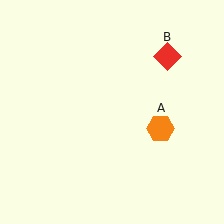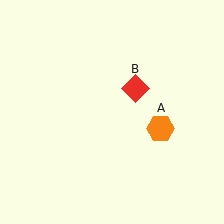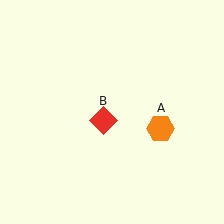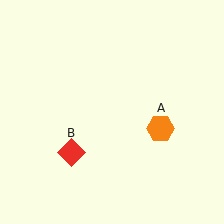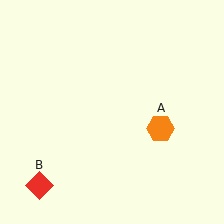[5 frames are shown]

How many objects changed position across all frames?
1 object changed position: red diamond (object B).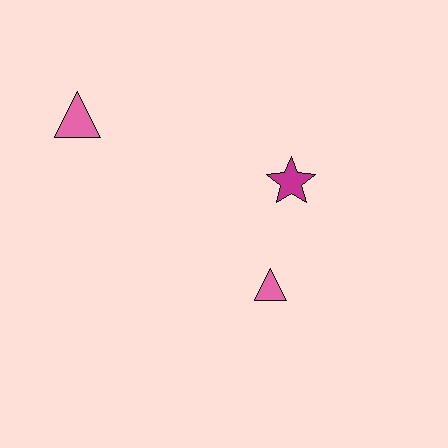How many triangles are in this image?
There are 2 triangles.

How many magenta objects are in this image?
There is 1 magenta object.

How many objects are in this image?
There are 3 objects.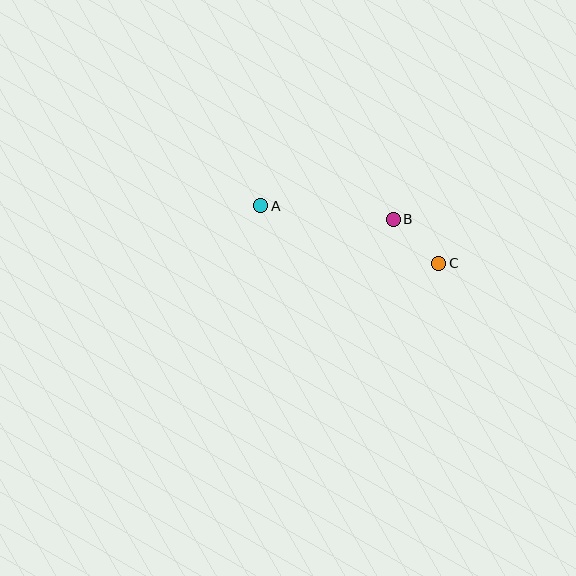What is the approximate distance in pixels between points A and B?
The distance between A and B is approximately 133 pixels.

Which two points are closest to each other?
Points B and C are closest to each other.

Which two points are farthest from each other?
Points A and C are farthest from each other.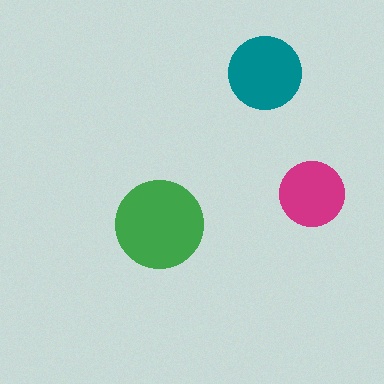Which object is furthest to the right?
The magenta circle is rightmost.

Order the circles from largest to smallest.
the green one, the teal one, the magenta one.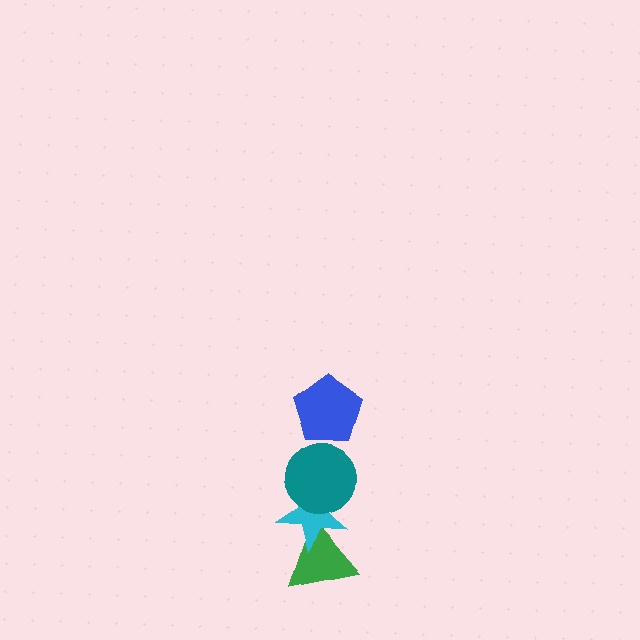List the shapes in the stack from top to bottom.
From top to bottom: the blue pentagon, the teal circle, the cyan star, the green triangle.